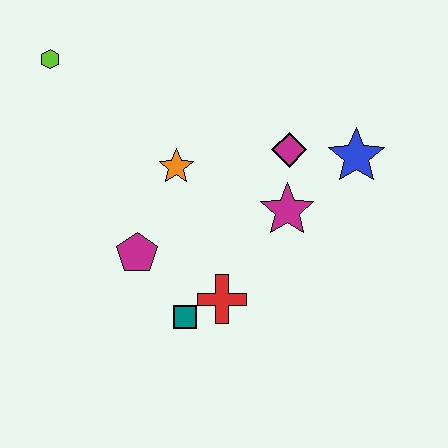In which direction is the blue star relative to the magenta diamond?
The blue star is to the right of the magenta diamond.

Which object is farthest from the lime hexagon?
The blue star is farthest from the lime hexagon.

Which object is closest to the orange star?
The magenta pentagon is closest to the orange star.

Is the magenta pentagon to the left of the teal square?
Yes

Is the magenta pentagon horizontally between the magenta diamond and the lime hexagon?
Yes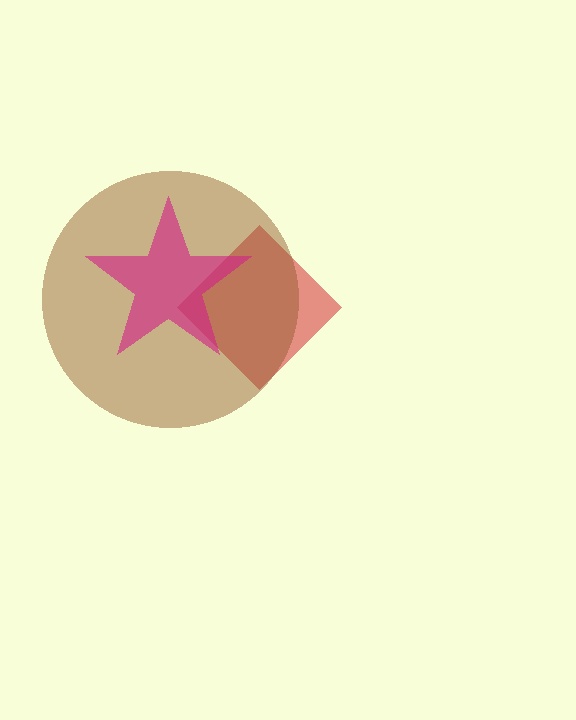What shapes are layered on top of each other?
The layered shapes are: a red diamond, a brown circle, a magenta star.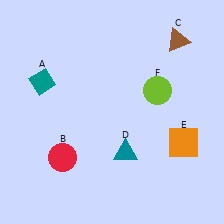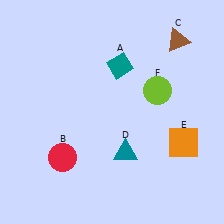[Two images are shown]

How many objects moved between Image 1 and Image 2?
1 object moved between the two images.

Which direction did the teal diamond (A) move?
The teal diamond (A) moved right.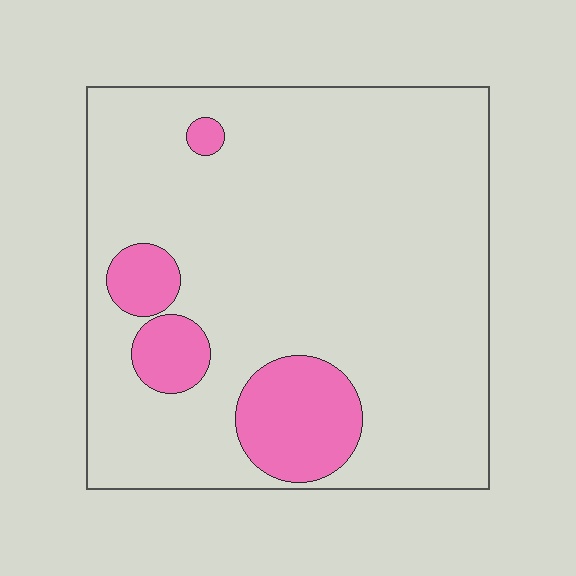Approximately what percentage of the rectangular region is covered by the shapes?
Approximately 15%.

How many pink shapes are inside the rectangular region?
4.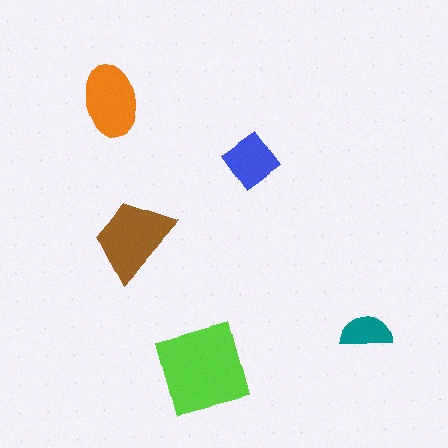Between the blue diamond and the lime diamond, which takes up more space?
The lime diamond.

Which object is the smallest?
The teal semicircle.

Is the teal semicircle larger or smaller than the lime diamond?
Smaller.